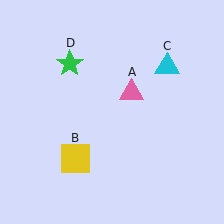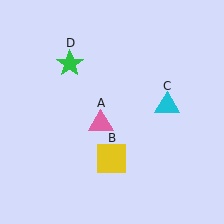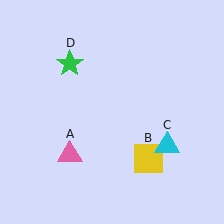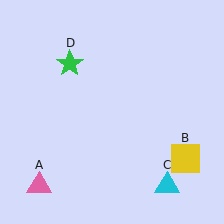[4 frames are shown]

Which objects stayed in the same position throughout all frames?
Green star (object D) remained stationary.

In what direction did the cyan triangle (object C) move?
The cyan triangle (object C) moved down.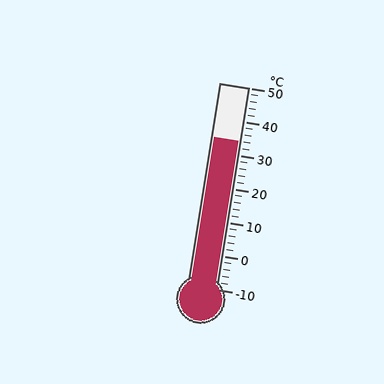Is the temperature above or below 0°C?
The temperature is above 0°C.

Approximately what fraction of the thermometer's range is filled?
The thermometer is filled to approximately 75% of its range.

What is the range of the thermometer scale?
The thermometer scale ranges from -10°C to 50°C.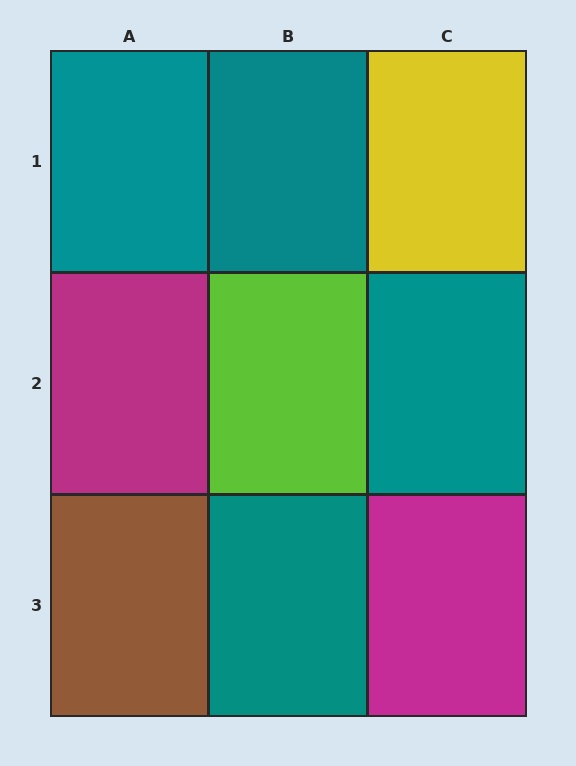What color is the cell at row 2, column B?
Lime.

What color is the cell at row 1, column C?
Yellow.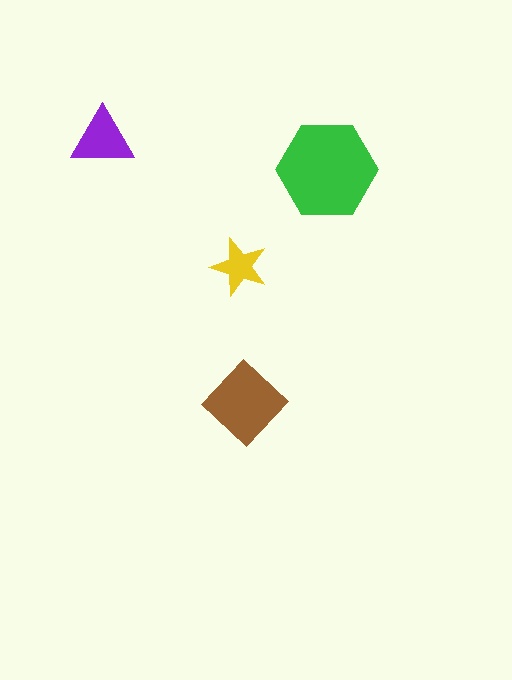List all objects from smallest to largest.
The yellow star, the purple triangle, the brown diamond, the green hexagon.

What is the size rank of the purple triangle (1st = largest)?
3rd.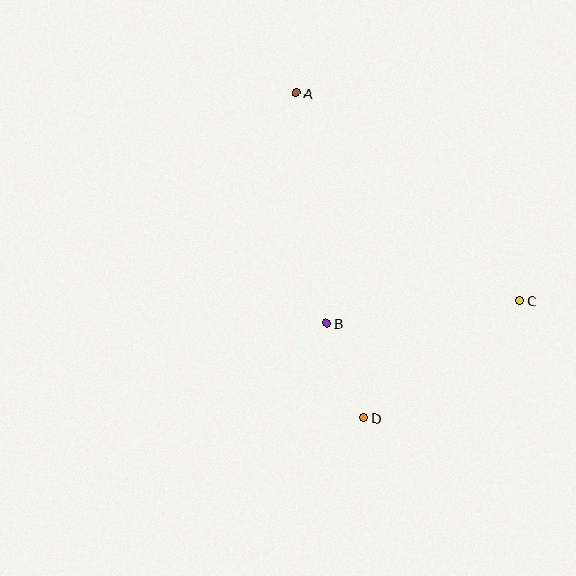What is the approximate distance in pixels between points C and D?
The distance between C and D is approximately 195 pixels.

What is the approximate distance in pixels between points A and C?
The distance between A and C is approximately 305 pixels.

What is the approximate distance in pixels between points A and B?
The distance between A and B is approximately 232 pixels.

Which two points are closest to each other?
Points B and D are closest to each other.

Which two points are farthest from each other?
Points A and D are farthest from each other.